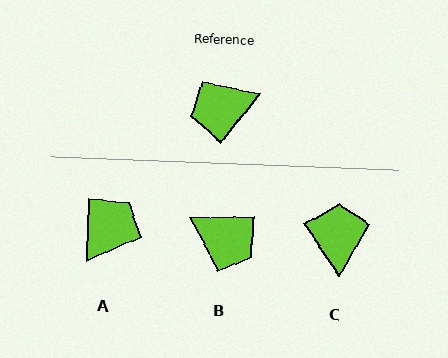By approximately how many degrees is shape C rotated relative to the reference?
Approximately 108 degrees clockwise.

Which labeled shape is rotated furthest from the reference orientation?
A, about 144 degrees away.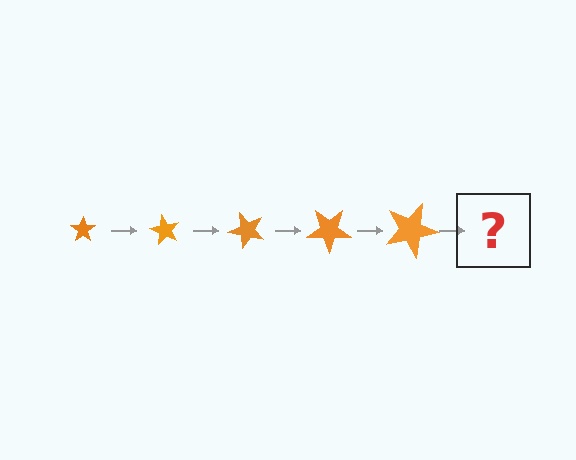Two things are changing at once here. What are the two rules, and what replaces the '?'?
The two rules are that the star grows larger each step and it rotates 60 degrees each step. The '?' should be a star, larger than the previous one and rotated 300 degrees from the start.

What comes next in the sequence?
The next element should be a star, larger than the previous one and rotated 300 degrees from the start.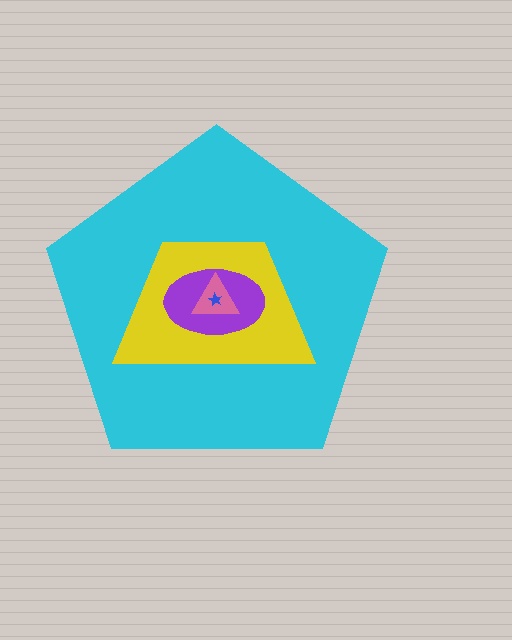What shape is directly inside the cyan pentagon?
The yellow trapezoid.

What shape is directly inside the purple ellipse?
The pink triangle.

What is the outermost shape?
The cyan pentagon.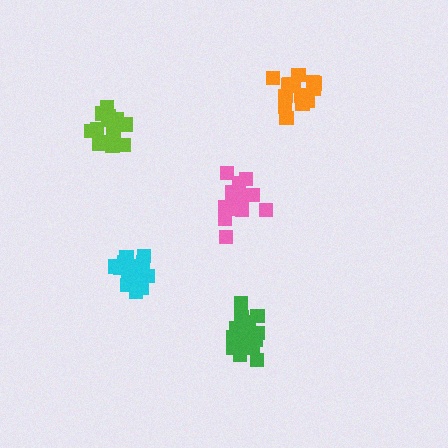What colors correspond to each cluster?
The clusters are colored: cyan, orange, lime, pink, green.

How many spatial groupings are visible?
There are 5 spatial groupings.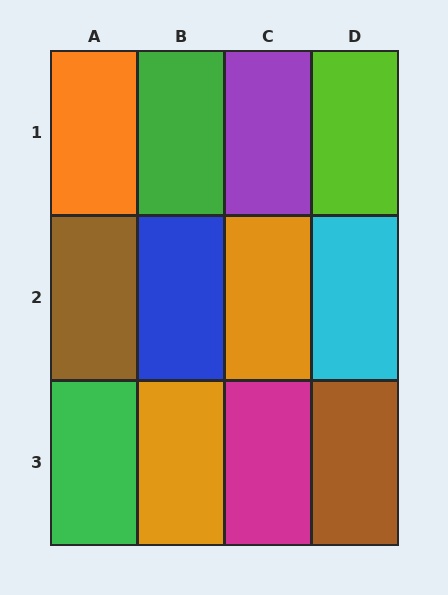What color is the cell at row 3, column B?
Orange.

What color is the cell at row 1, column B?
Green.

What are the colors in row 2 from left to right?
Brown, blue, orange, cyan.